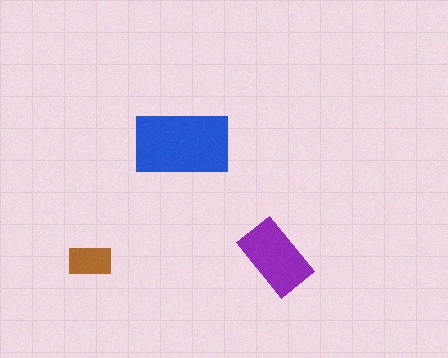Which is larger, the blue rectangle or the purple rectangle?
The blue one.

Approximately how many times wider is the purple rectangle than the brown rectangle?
About 1.5 times wider.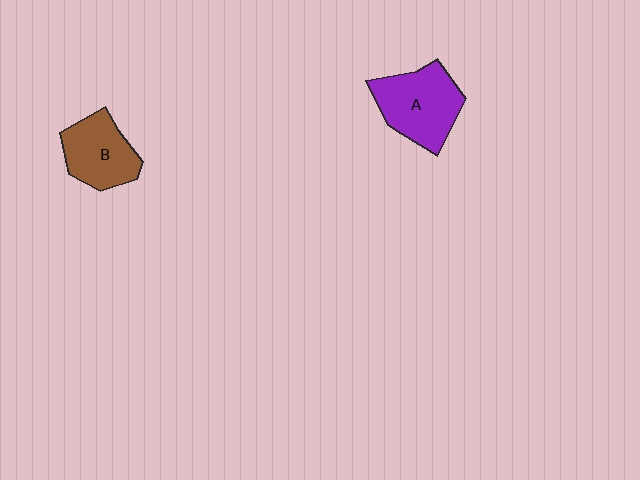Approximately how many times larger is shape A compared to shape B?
Approximately 1.2 times.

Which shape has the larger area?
Shape A (purple).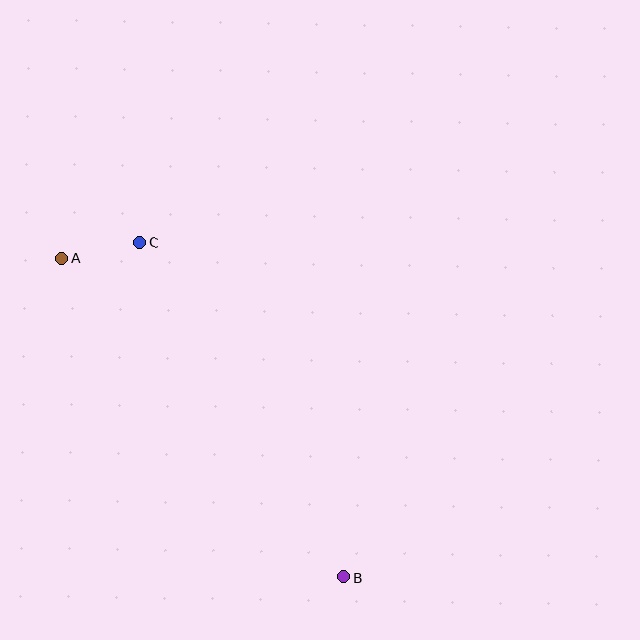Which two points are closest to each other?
Points A and C are closest to each other.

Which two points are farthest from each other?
Points A and B are farthest from each other.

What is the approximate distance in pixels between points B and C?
The distance between B and C is approximately 392 pixels.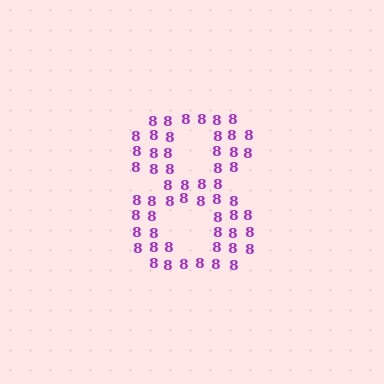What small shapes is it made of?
It is made of small digit 8's.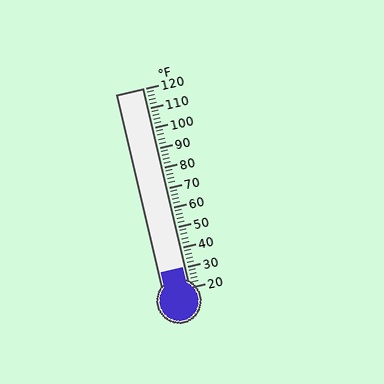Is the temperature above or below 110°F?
The temperature is below 110°F.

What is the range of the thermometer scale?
The thermometer scale ranges from 20°F to 120°F.